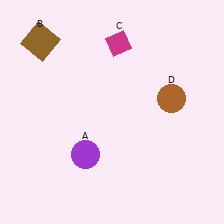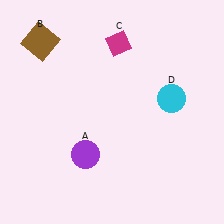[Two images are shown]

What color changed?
The circle (D) changed from brown in Image 1 to cyan in Image 2.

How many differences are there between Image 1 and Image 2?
There is 1 difference between the two images.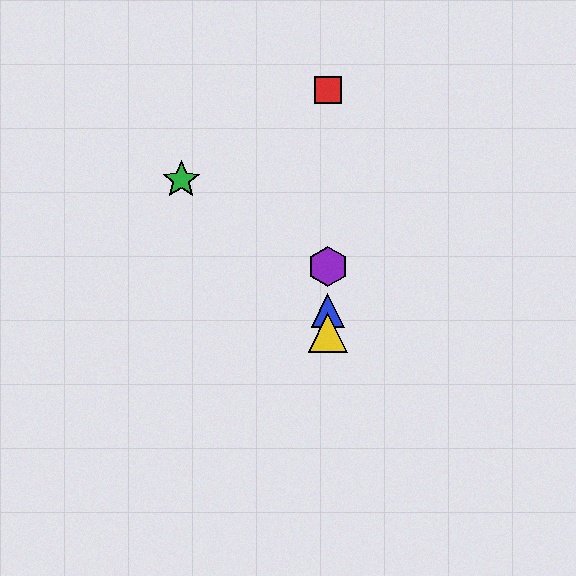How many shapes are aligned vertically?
4 shapes (the red square, the blue triangle, the yellow triangle, the purple hexagon) are aligned vertically.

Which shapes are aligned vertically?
The red square, the blue triangle, the yellow triangle, the purple hexagon are aligned vertically.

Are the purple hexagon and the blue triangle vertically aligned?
Yes, both are at x≈328.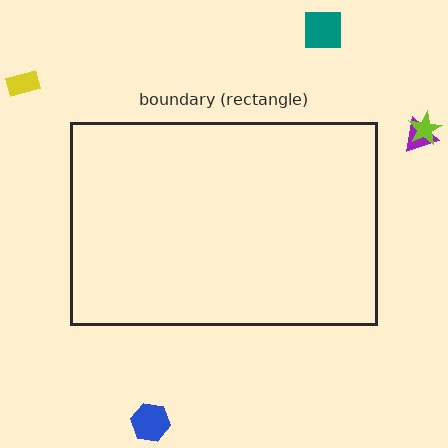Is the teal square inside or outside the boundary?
Outside.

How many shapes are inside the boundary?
0 inside, 5 outside.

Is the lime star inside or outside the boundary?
Outside.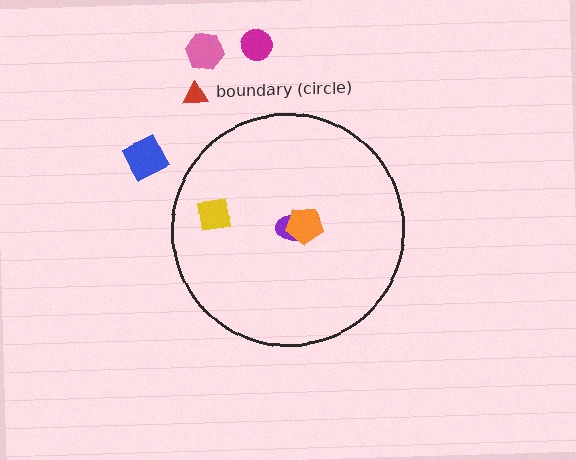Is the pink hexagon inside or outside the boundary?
Outside.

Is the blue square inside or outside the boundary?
Outside.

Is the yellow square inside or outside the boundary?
Inside.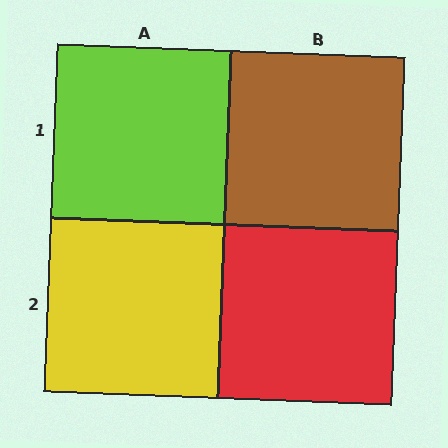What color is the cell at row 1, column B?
Brown.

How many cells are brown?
1 cell is brown.